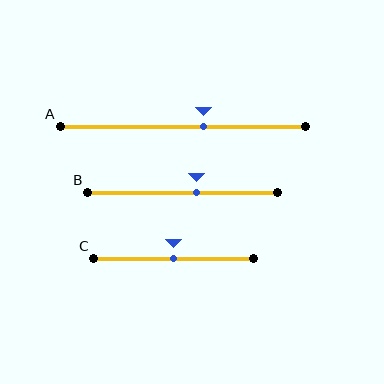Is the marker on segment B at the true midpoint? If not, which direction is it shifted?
No, the marker on segment B is shifted to the right by about 7% of the segment length.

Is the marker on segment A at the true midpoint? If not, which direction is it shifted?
No, the marker on segment A is shifted to the right by about 8% of the segment length.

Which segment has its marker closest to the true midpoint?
Segment C has its marker closest to the true midpoint.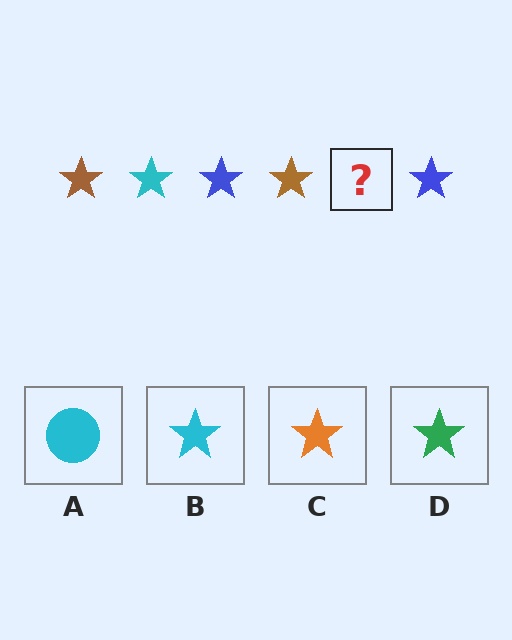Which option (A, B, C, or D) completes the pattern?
B.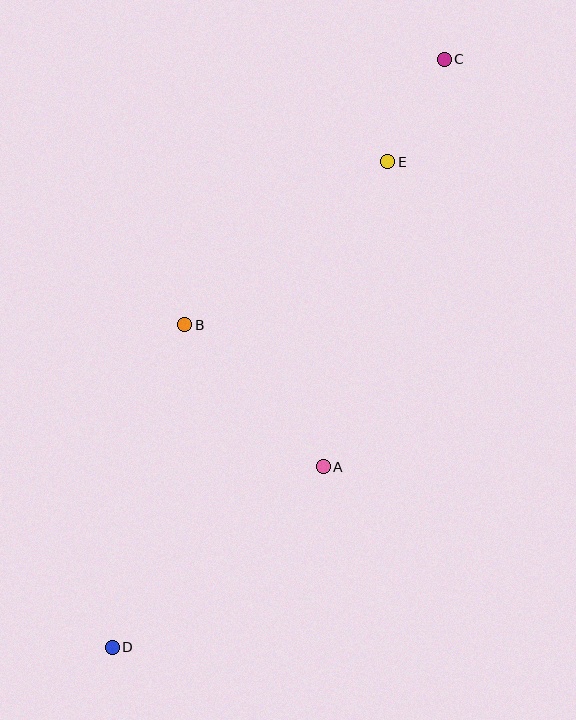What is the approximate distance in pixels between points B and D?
The distance between B and D is approximately 331 pixels.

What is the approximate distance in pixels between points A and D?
The distance between A and D is approximately 278 pixels.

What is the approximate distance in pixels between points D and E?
The distance between D and E is approximately 558 pixels.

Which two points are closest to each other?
Points C and E are closest to each other.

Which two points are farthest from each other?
Points C and D are farthest from each other.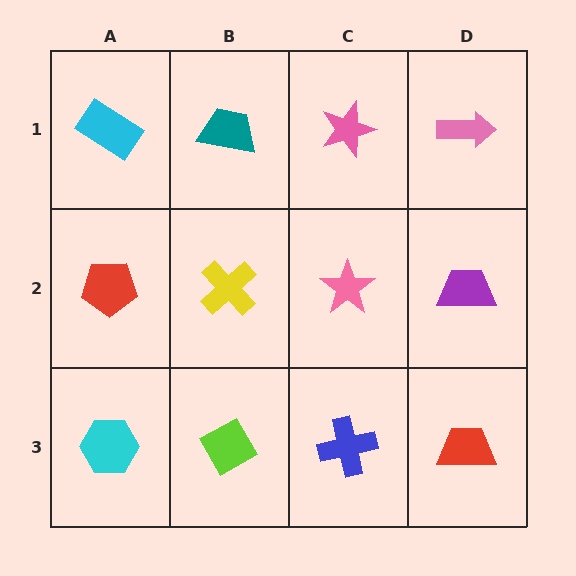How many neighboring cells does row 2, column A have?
3.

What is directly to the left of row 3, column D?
A blue cross.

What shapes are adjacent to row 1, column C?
A pink star (row 2, column C), a teal trapezoid (row 1, column B), a pink arrow (row 1, column D).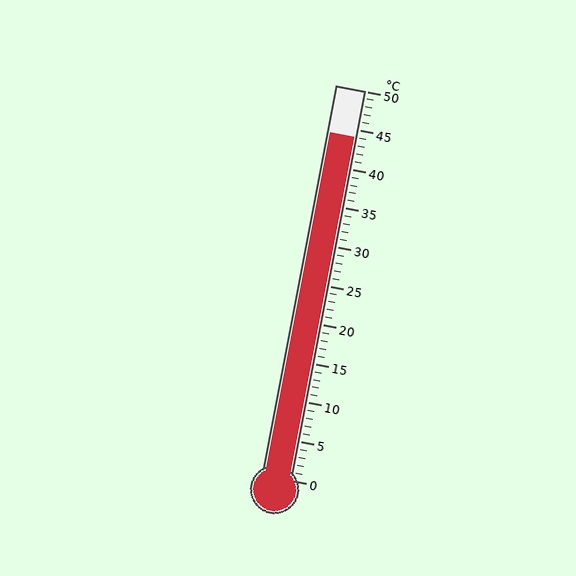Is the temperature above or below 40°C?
The temperature is above 40°C.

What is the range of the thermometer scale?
The thermometer scale ranges from 0°C to 50°C.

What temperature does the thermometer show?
The thermometer shows approximately 44°C.